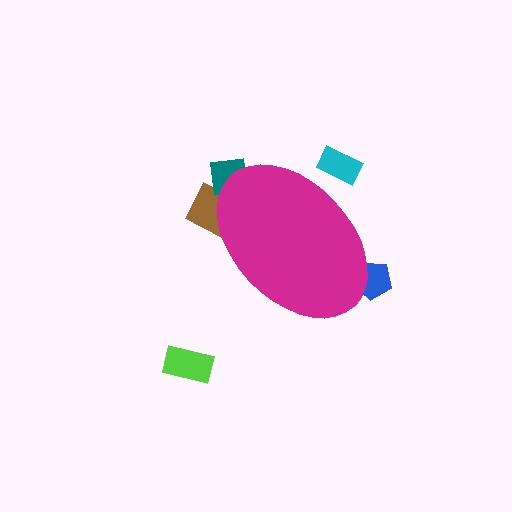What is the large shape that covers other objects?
A magenta ellipse.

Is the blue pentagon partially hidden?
Yes, the blue pentagon is partially hidden behind the magenta ellipse.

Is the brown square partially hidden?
Yes, the brown square is partially hidden behind the magenta ellipse.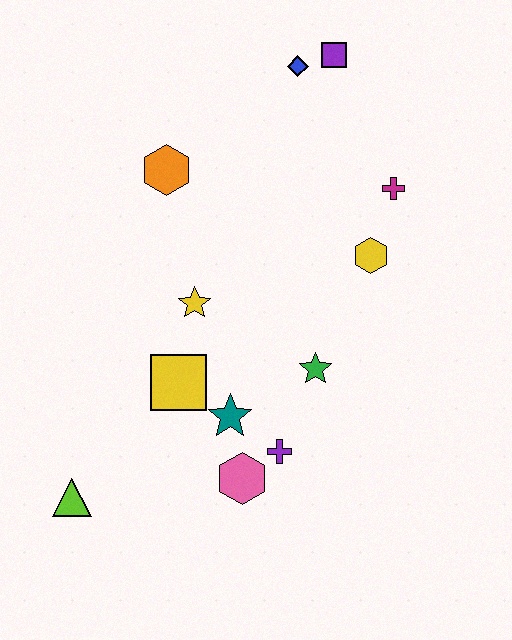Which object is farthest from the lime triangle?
The purple square is farthest from the lime triangle.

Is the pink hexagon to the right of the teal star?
Yes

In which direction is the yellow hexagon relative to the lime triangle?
The yellow hexagon is to the right of the lime triangle.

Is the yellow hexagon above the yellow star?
Yes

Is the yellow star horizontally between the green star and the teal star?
No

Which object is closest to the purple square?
The blue diamond is closest to the purple square.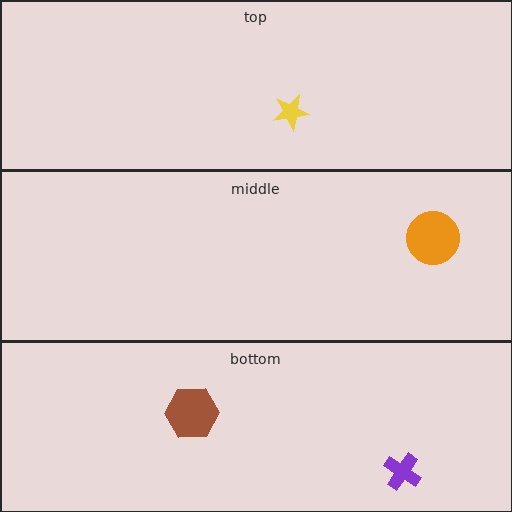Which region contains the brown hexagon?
The bottom region.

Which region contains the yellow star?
The top region.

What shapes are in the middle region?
The orange circle.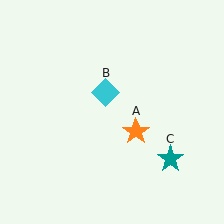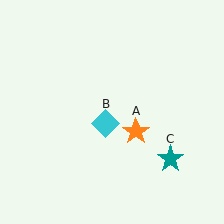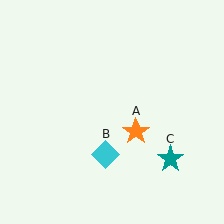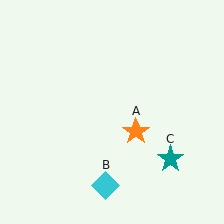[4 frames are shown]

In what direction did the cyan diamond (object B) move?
The cyan diamond (object B) moved down.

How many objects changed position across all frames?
1 object changed position: cyan diamond (object B).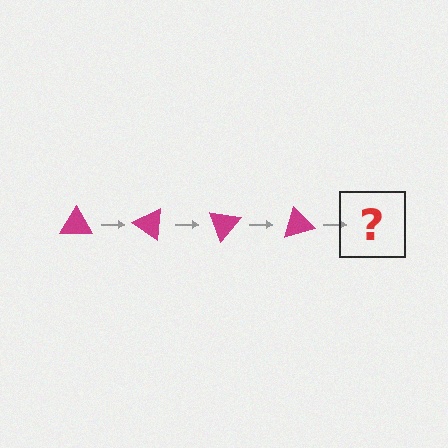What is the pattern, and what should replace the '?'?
The pattern is that the triangle rotates 35 degrees each step. The '?' should be a magenta triangle rotated 140 degrees.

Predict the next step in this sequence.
The next step is a magenta triangle rotated 140 degrees.